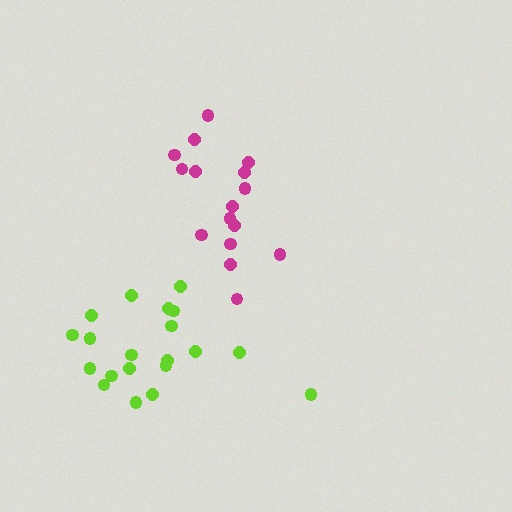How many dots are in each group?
Group 1: 20 dots, Group 2: 16 dots (36 total).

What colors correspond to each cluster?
The clusters are colored: lime, magenta.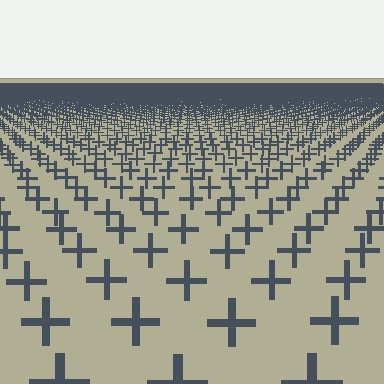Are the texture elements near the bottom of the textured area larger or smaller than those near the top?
Larger. Near the bottom, elements are closer to the viewer and appear at a bigger on-screen size.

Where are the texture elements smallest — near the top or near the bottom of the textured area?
Near the top.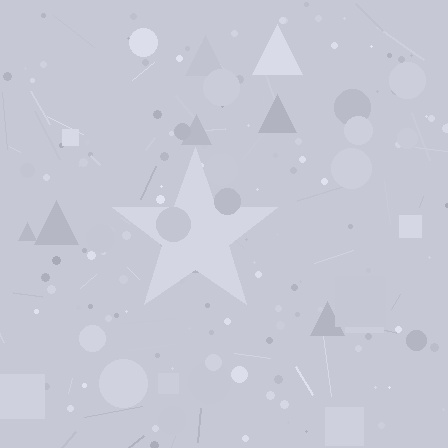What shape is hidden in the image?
A star is hidden in the image.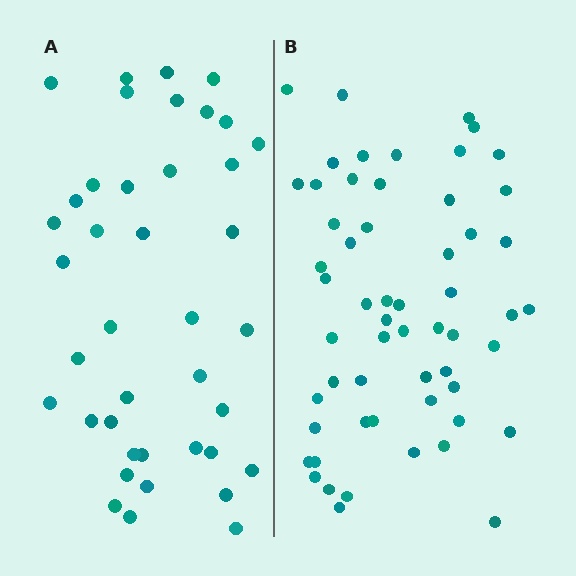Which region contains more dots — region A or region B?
Region B (the right region) has more dots.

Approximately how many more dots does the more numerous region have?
Region B has approximately 15 more dots than region A.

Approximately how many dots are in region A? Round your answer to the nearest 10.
About 40 dots.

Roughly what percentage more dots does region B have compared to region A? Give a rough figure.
About 40% more.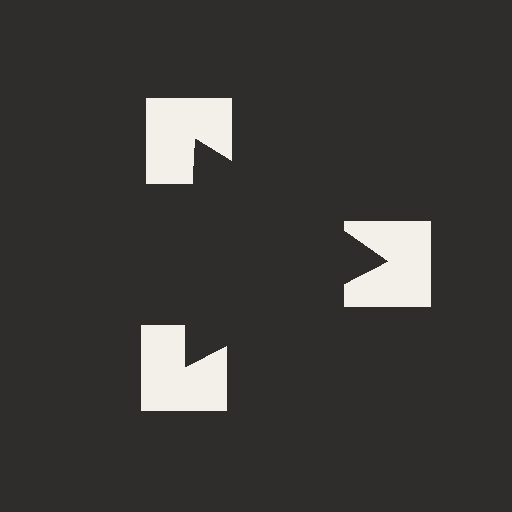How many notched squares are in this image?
There are 3 — one at each vertex of the illusory triangle.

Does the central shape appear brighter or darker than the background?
It typically appears slightly darker than the background, even though no actual brightness change is drawn.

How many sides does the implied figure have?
3 sides.